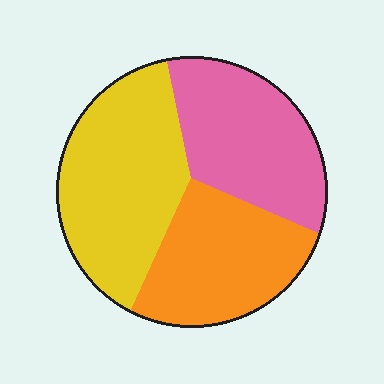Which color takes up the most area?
Yellow, at roughly 40%.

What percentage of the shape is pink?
Pink takes up between a quarter and a half of the shape.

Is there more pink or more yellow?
Yellow.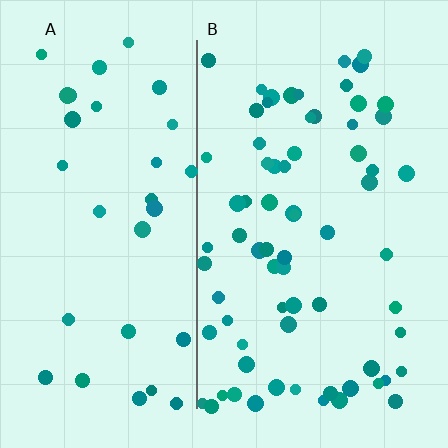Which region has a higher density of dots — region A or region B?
B (the right).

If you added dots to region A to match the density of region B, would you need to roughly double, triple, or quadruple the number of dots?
Approximately double.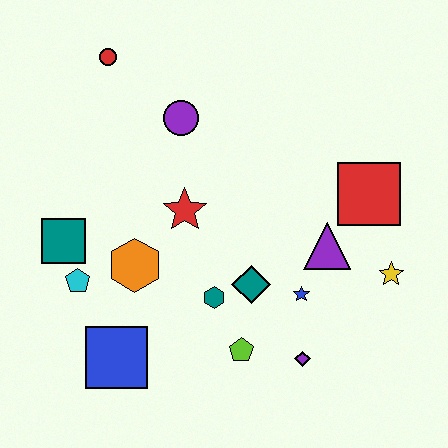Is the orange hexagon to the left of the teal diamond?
Yes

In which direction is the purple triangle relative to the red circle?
The purple triangle is to the right of the red circle.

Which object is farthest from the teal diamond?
The red circle is farthest from the teal diamond.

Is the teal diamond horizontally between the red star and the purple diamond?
Yes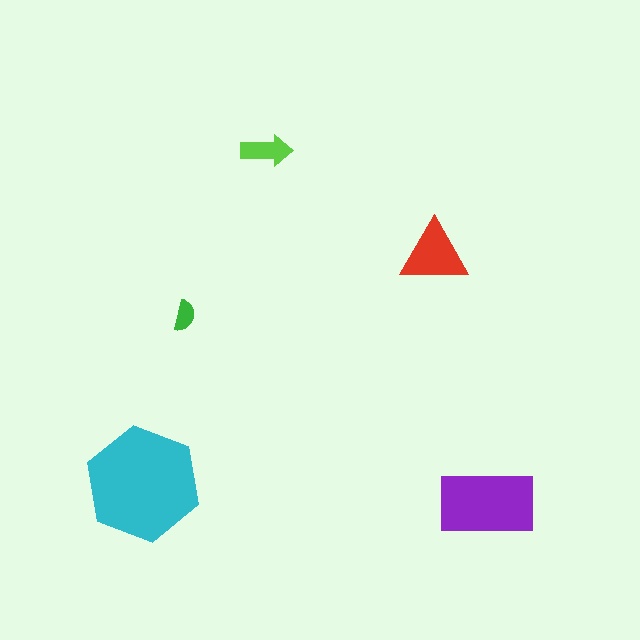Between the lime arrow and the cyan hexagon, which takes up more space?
The cyan hexagon.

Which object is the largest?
The cyan hexagon.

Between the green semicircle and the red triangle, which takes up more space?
The red triangle.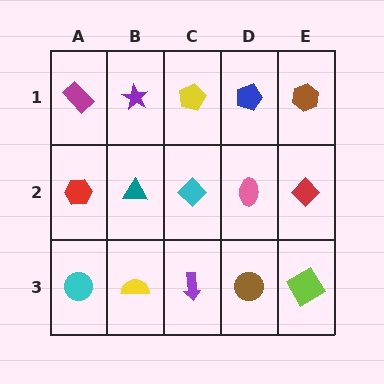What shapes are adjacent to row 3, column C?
A cyan diamond (row 2, column C), a yellow semicircle (row 3, column B), a brown circle (row 3, column D).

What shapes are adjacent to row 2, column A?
A magenta rectangle (row 1, column A), a cyan circle (row 3, column A), a teal triangle (row 2, column B).